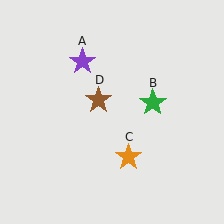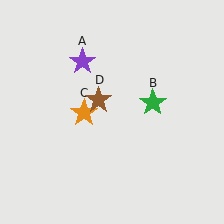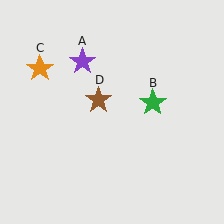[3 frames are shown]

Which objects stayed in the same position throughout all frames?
Purple star (object A) and green star (object B) and brown star (object D) remained stationary.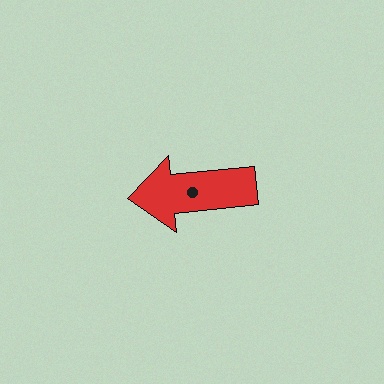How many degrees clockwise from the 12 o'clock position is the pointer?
Approximately 264 degrees.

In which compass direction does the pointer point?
West.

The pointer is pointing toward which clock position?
Roughly 9 o'clock.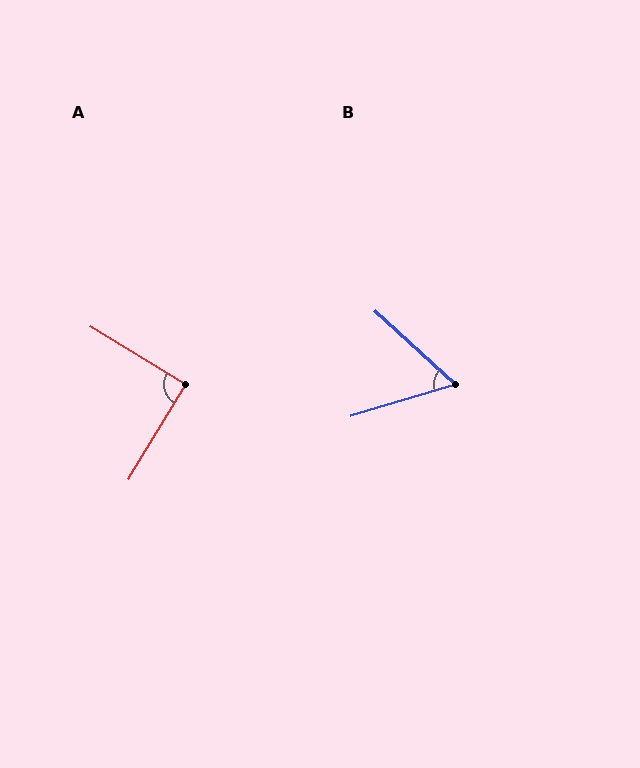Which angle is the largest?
A, at approximately 90 degrees.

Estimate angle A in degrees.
Approximately 90 degrees.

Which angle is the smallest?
B, at approximately 60 degrees.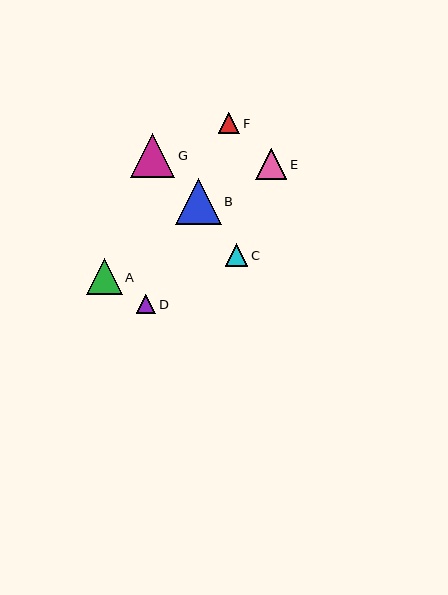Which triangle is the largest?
Triangle B is the largest with a size of approximately 46 pixels.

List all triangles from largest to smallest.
From largest to smallest: B, G, A, E, C, F, D.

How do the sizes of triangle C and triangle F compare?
Triangle C and triangle F are approximately the same size.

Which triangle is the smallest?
Triangle D is the smallest with a size of approximately 19 pixels.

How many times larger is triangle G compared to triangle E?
Triangle G is approximately 1.4 times the size of triangle E.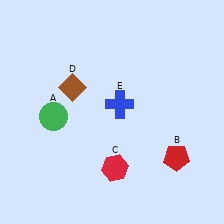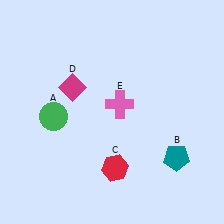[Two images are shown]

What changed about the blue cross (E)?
In Image 1, E is blue. In Image 2, it changed to pink.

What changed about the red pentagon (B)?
In Image 1, B is red. In Image 2, it changed to teal.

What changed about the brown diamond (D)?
In Image 1, D is brown. In Image 2, it changed to magenta.